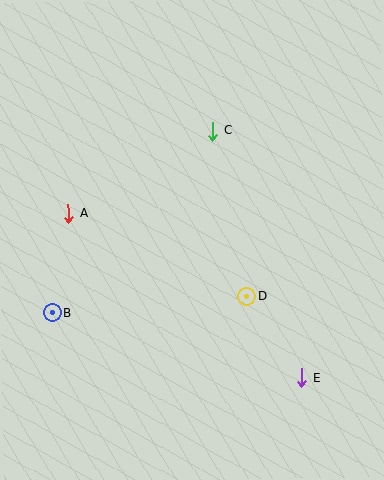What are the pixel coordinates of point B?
Point B is at (52, 313).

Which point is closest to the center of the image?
Point D at (246, 296) is closest to the center.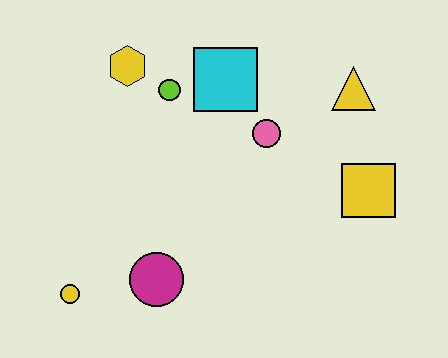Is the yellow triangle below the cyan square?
Yes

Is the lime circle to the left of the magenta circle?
No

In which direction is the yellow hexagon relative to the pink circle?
The yellow hexagon is to the left of the pink circle.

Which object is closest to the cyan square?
The lime circle is closest to the cyan square.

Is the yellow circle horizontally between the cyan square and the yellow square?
No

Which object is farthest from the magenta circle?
The yellow triangle is farthest from the magenta circle.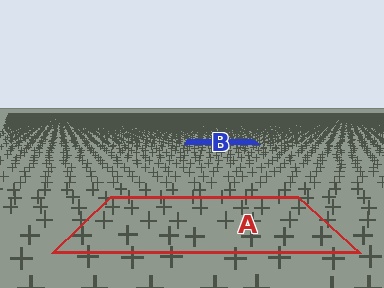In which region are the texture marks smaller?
The texture marks are smaller in region B, because it is farther away.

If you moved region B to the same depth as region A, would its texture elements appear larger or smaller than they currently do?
They would appear larger. At a closer depth, the same texture elements are projected at a bigger on-screen size.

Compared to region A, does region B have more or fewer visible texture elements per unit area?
Region B has more texture elements per unit area — they are packed more densely because it is farther away.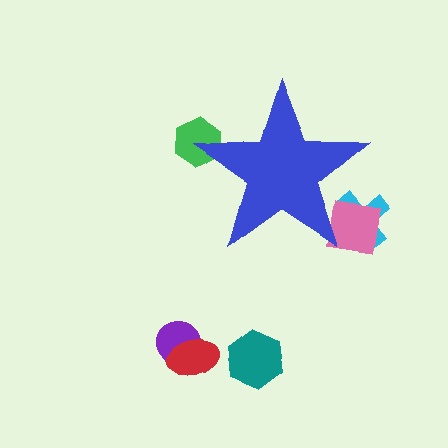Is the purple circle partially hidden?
No, the purple circle is fully visible.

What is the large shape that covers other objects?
A blue star.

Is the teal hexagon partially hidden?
No, the teal hexagon is fully visible.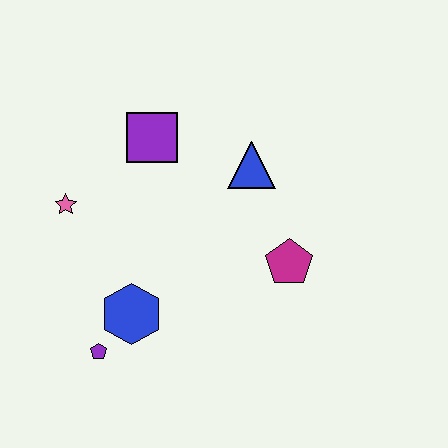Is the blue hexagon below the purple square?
Yes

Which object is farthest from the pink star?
The magenta pentagon is farthest from the pink star.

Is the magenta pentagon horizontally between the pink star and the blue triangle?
No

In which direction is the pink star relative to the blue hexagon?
The pink star is above the blue hexagon.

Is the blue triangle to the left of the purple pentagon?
No